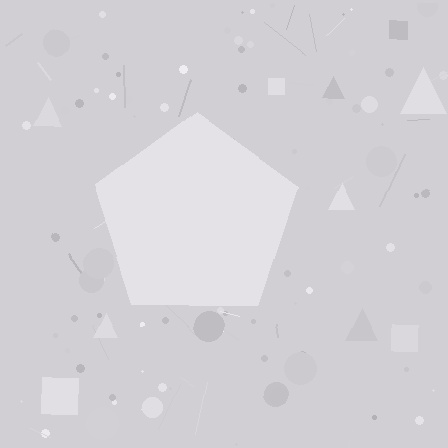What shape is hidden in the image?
A pentagon is hidden in the image.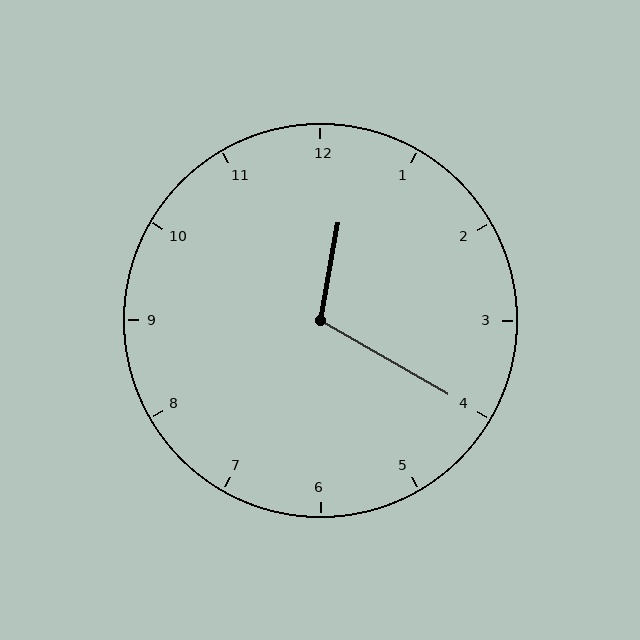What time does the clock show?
12:20.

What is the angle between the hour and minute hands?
Approximately 110 degrees.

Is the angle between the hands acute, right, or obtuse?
It is obtuse.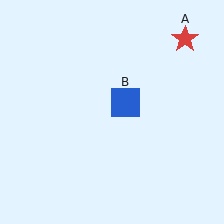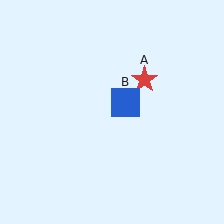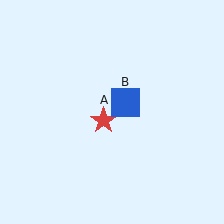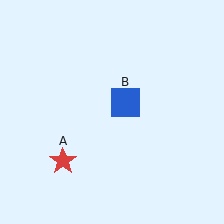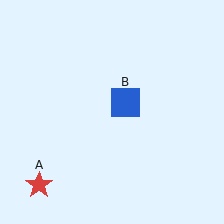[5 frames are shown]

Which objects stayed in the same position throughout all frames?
Blue square (object B) remained stationary.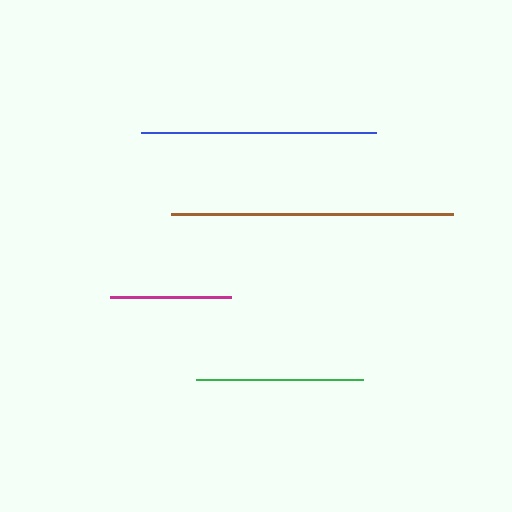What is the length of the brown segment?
The brown segment is approximately 282 pixels long.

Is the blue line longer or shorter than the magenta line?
The blue line is longer than the magenta line.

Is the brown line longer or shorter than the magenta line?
The brown line is longer than the magenta line.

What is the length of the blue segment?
The blue segment is approximately 235 pixels long.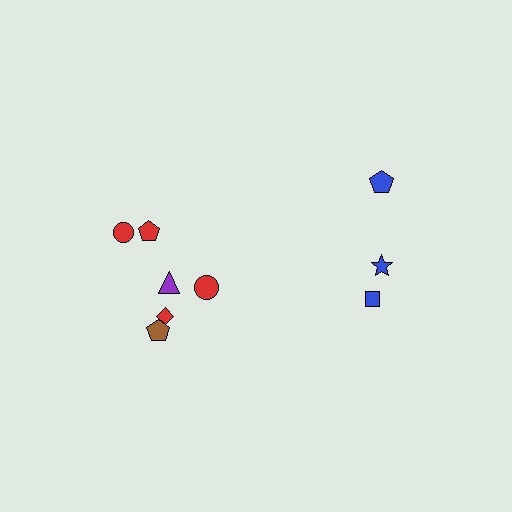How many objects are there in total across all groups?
There are 9 objects.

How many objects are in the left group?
There are 6 objects.